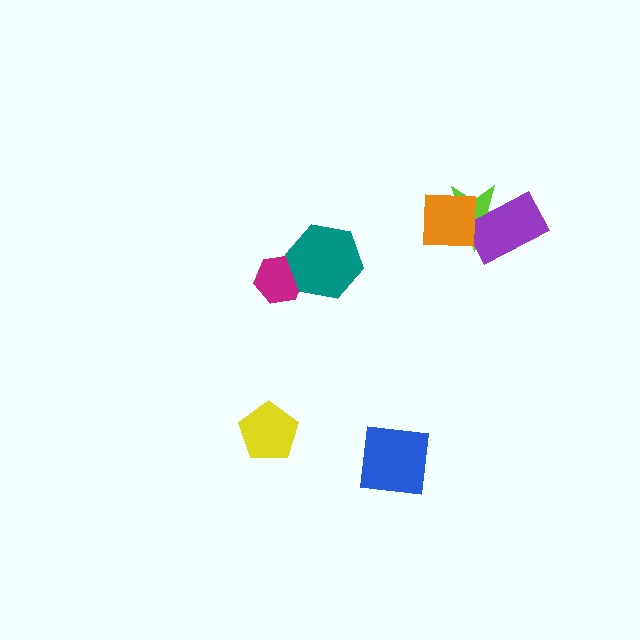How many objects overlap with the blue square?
0 objects overlap with the blue square.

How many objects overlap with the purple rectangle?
2 objects overlap with the purple rectangle.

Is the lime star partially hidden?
Yes, it is partially covered by another shape.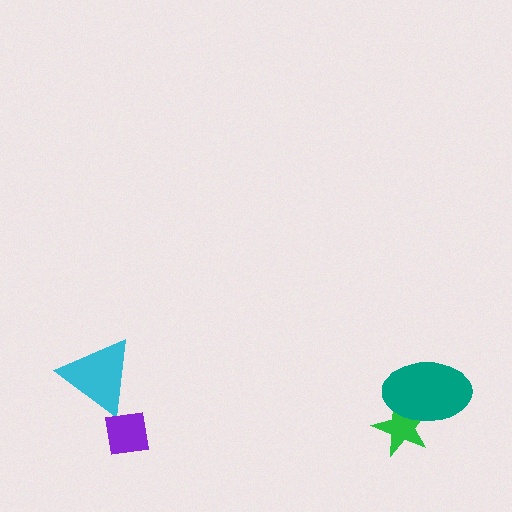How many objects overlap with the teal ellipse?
1 object overlaps with the teal ellipse.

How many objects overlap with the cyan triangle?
0 objects overlap with the cyan triangle.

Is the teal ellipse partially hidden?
No, no other shape covers it.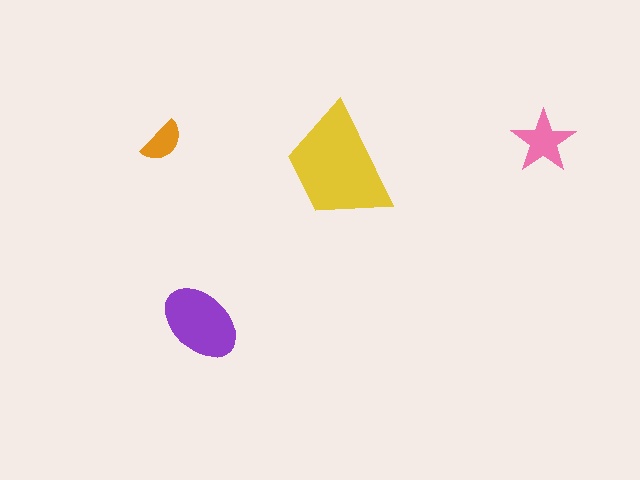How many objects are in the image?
There are 4 objects in the image.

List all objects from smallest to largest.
The orange semicircle, the pink star, the purple ellipse, the yellow trapezoid.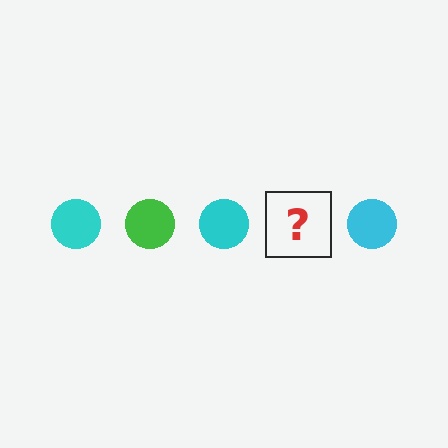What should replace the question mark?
The question mark should be replaced with a green circle.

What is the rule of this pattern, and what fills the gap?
The rule is that the pattern cycles through cyan, green circles. The gap should be filled with a green circle.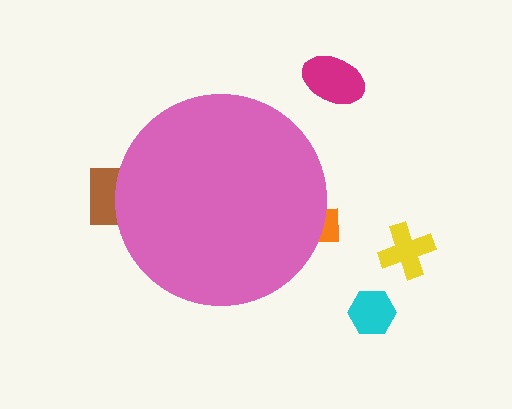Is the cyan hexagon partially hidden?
No, the cyan hexagon is fully visible.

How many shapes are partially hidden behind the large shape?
2 shapes are partially hidden.